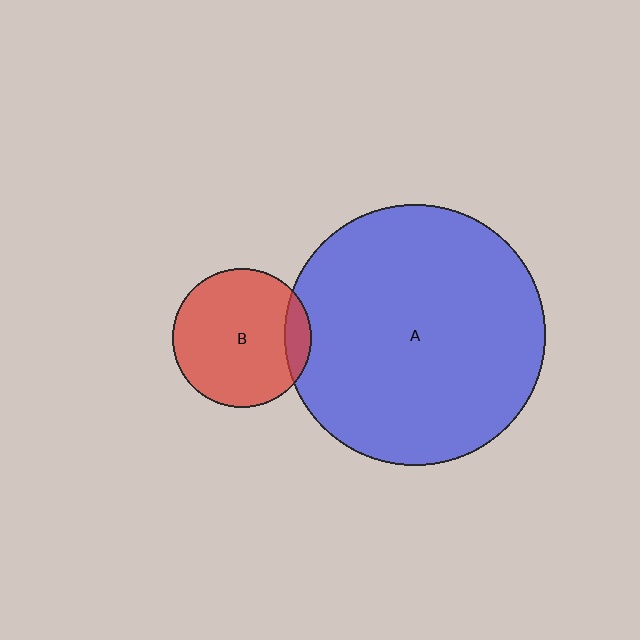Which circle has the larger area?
Circle A (blue).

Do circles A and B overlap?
Yes.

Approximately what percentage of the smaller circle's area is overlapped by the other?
Approximately 10%.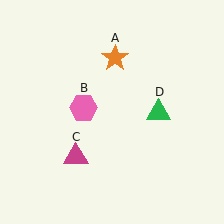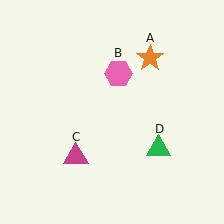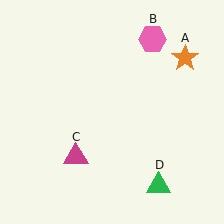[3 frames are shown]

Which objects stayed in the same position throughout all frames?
Magenta triangle (object C) remained stationary.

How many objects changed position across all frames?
3 objects changed position: orange star (object A), pink hexagon (object B), green triangle (object D).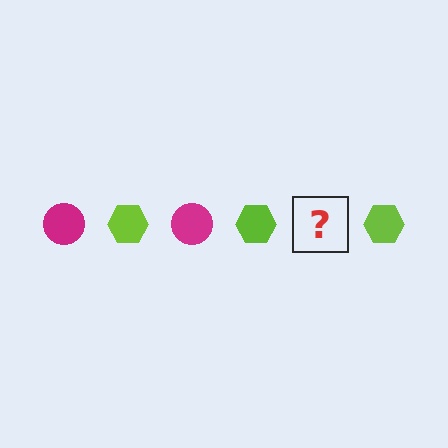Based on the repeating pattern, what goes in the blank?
The blank should be a magenta circle.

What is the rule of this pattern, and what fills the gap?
The rule is that the pattern alternates between magenta circle and lime hexagon. The gap should be filled with a magenta circle.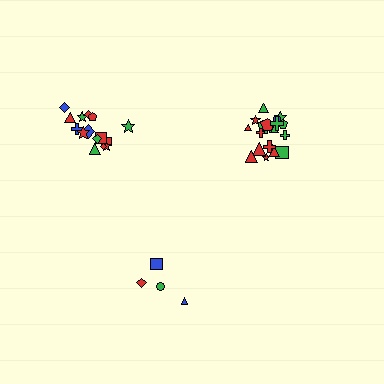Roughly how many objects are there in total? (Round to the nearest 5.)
Roughly 40 objects in total.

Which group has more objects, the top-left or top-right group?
The top-right group.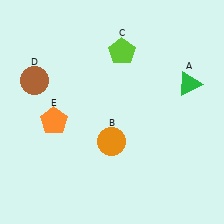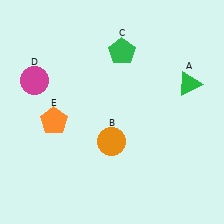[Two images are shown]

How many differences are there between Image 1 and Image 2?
There are 2 differences between the two images.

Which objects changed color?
C changed from lime to green. D changed from brown to magenta.